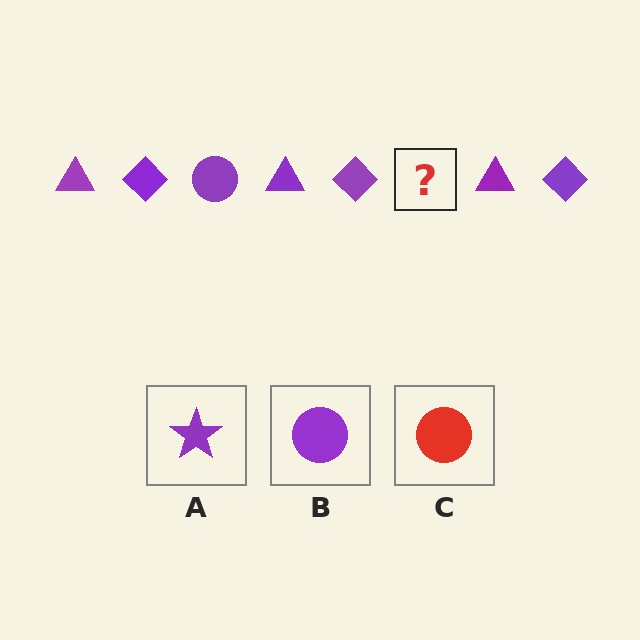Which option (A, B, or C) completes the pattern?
B.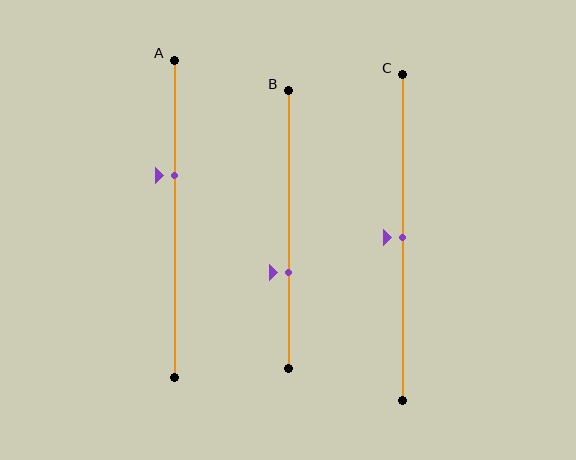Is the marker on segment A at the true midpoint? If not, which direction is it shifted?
No, the marker on segment A is shifted upward by about 14% of the segment length.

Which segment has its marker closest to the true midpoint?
Segment C has its marker closest to the true midpoint.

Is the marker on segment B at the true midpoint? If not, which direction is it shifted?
No, the marker on segment B is shifted downward by about 15% of the segment length.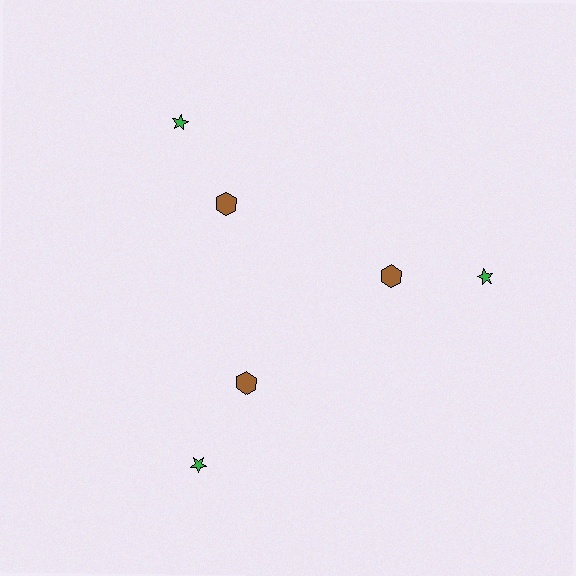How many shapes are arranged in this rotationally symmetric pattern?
There are 6 shapes, arranged in 3 groups of 2.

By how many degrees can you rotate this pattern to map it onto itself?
The pattern maps onto itself every 120 degrees of rotation.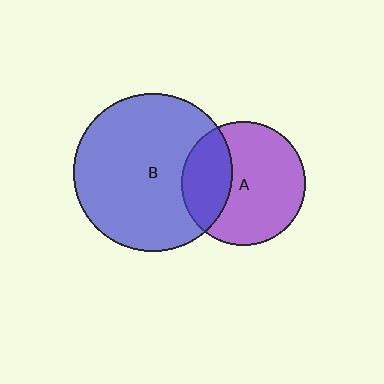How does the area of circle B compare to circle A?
Approximately 1.6 times.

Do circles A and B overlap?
Yes.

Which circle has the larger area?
Circle B (blue).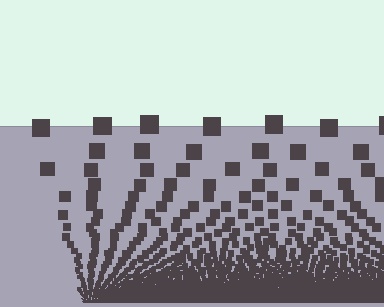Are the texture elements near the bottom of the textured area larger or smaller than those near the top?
Smaller. The gradient is inverted — elements near the bottom are smaller and denser.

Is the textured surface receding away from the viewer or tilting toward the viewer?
The surface appears to tilt toward the viewer. Texture elements get larger and sparser toward the top.